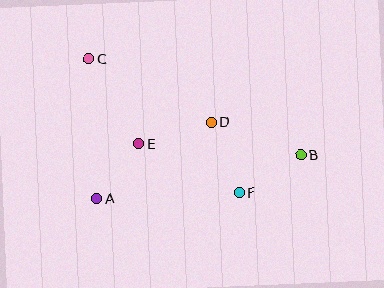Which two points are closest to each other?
Points A and E are closest to each other.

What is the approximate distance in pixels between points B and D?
The distance between B and D is approximately 95 pixels.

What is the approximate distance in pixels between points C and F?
The distance between C and F is approximately 201 pixels.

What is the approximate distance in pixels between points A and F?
The distance between A and F is approximately 143 pixels.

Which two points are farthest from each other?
Points B and C are farthest from each other.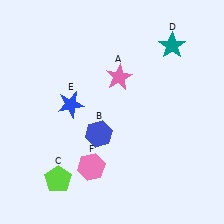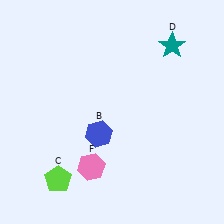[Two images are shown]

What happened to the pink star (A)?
The pink star (A) was removed in Image 2. It was in the top-right area of Image 1.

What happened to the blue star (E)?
The blue star (E) was removed in Image 2. It was in the top-left area of Image 1.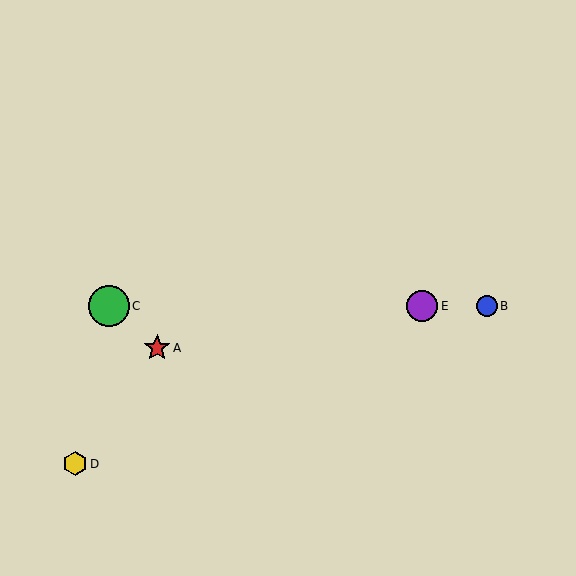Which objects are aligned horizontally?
Objects B, C, E are aligned horizontally.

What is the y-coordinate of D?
Object D is at y≈464.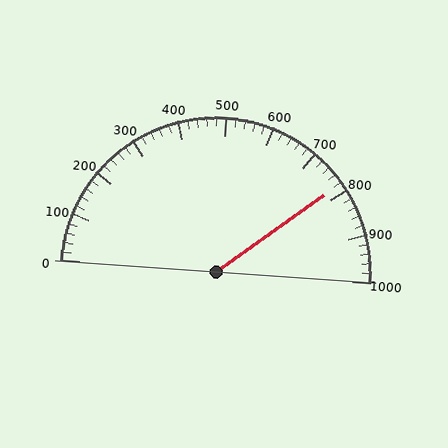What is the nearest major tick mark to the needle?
The nearest major tick mark is 800.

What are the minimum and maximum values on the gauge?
The gauge ranges from 0 to 1000.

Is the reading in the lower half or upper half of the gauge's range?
The reading is in the upper half of the range (0 to 1000).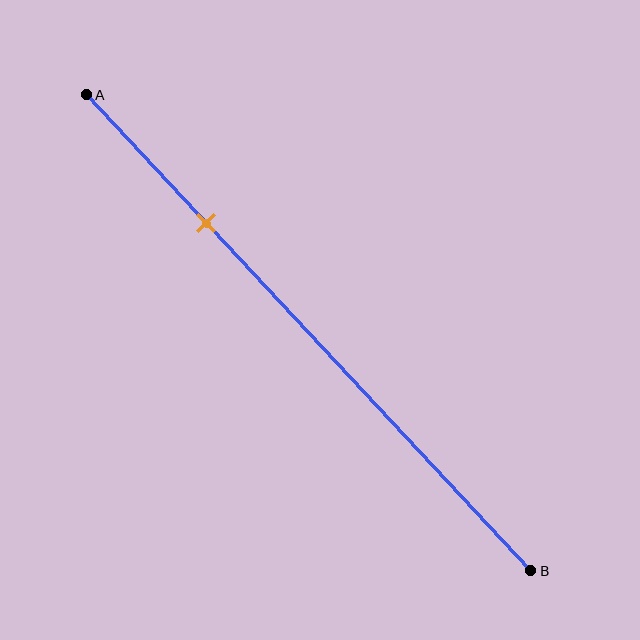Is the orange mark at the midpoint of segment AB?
No, the mark is at about 25% from A, not at the 50% midpoint.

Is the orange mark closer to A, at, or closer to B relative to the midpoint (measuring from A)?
The orange mark is closer to point A than the midpoint of segment AB.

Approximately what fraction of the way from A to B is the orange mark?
The orange mark is approximately 25% of the way from A to B.